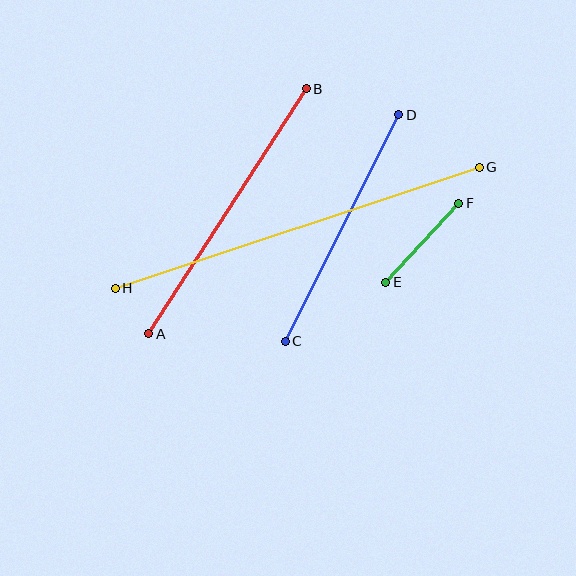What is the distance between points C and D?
The distance is approximately 253 pixels.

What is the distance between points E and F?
The distance is approximately 108 pixels.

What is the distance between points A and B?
The distance is approximately 291 pixels.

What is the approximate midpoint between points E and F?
The midpoint is at approximately (422, 243) pixels.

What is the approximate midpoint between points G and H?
The midpoint is at approximately (297, 228) pixels.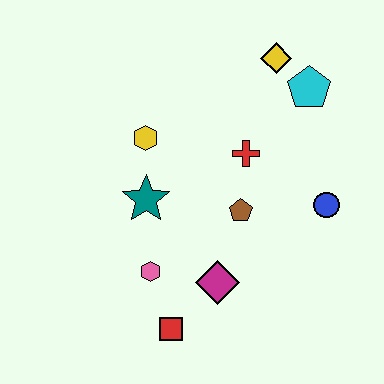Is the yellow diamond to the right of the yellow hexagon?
Yes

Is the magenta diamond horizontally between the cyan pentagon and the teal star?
Yes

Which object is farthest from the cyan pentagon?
The red square is farthest from the cyan pentagon.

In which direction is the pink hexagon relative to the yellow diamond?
The pink hexagon is below the yellow diamond.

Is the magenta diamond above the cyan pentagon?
No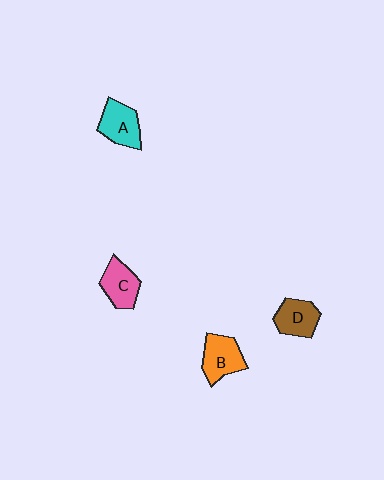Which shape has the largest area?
Shape B (orange).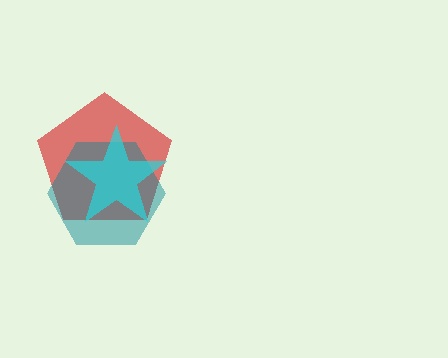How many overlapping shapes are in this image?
There are 3 overlapping shapes in the image.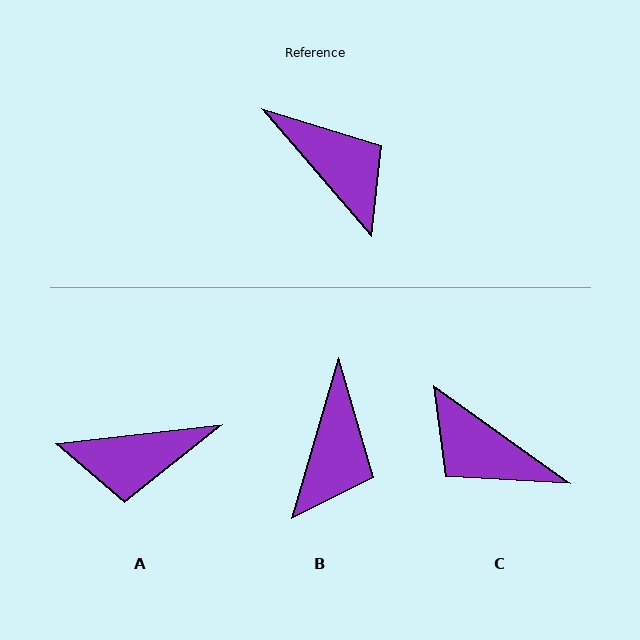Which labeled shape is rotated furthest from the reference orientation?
C, about 166 degrees away.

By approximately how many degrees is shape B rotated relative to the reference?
Approximately 57 degrees clockwise.